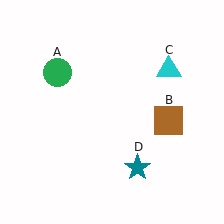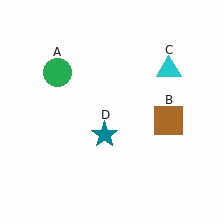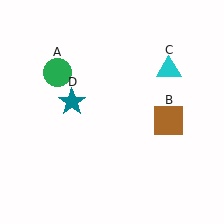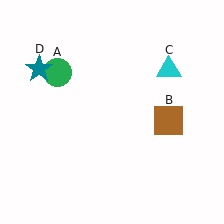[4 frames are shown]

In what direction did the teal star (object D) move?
The teal star (object D) moved up and to the left.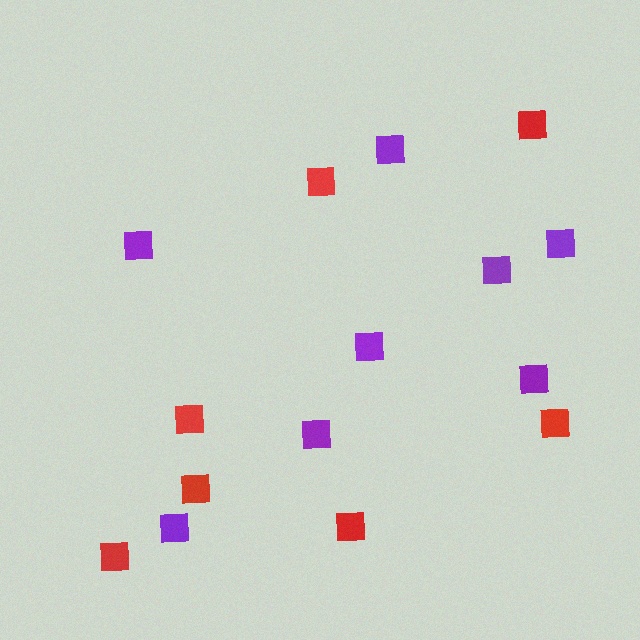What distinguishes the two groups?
There are 2 groups: one group of purple squares (8) and one group of red squares (7).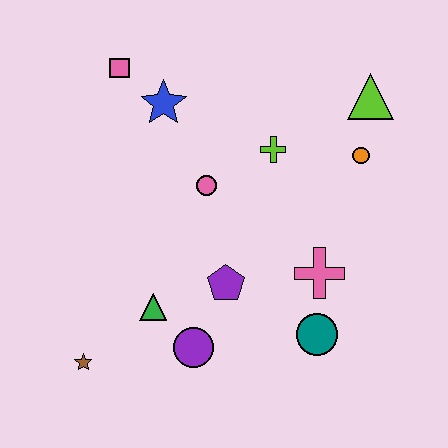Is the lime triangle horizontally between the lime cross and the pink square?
No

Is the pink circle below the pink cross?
No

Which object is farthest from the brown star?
The lime triangle is farthest from the brown star.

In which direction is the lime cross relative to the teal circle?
The lime cross is above the teal circle.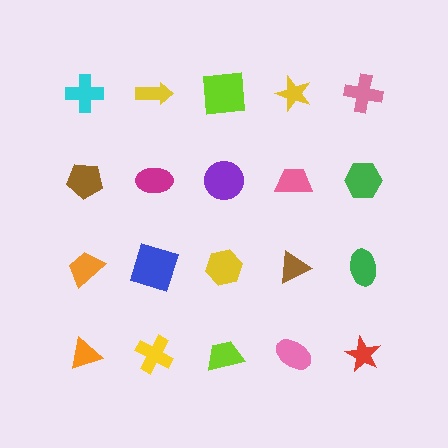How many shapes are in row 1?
5 shapes.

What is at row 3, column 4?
A brown triangle.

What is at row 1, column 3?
A lime square.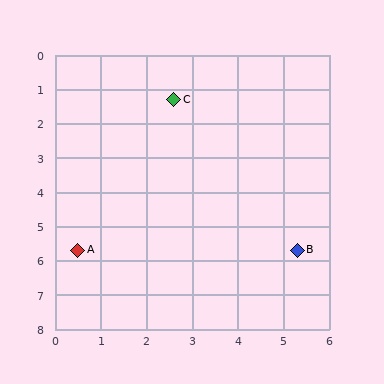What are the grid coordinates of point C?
Point C is at approximately (2.6, 1.3).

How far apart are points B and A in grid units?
Points B and A are about 4.8 grid units apart.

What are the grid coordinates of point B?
Point B is at approximately (5.3, 5.7).